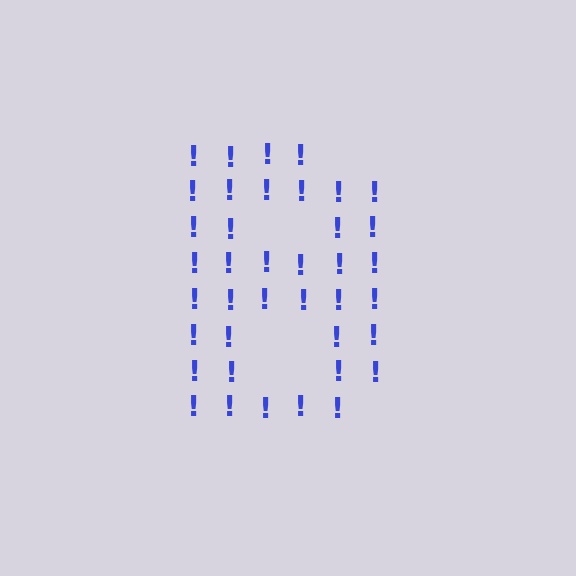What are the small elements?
The small elements are exclamation marks.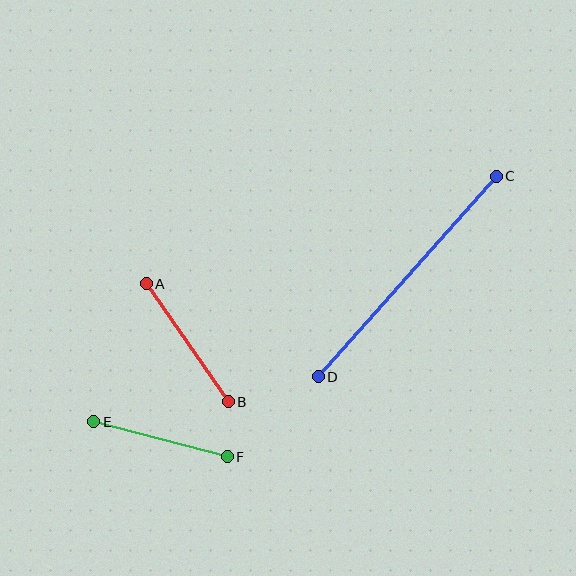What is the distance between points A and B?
The distance is approximately 144 pixels.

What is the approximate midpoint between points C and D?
The midpoint is at approximately (407, 276) pixels.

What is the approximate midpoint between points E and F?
The midpoint is at approximately (160, 439) pixels.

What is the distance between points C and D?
The distance is approximately 268 pixels.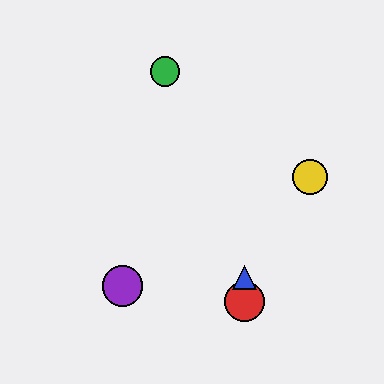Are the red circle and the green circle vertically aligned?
No, the red circle is at x≈245 and the green circle is at x≈165.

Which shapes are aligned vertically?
The red circle, the blue triangle are aligned vertically.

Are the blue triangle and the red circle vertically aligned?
Yes, both are at x≈245.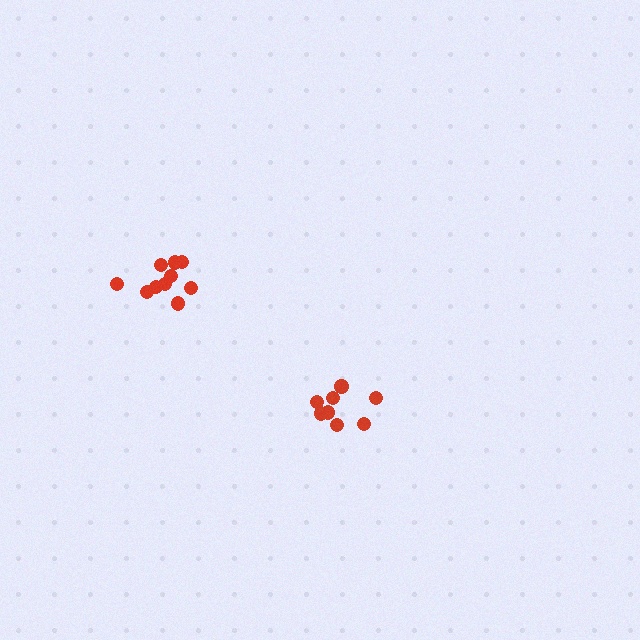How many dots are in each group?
Group 1: 8 dots, Group 2: 10 dots (18 total).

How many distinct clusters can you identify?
There are 2 distinct clusters.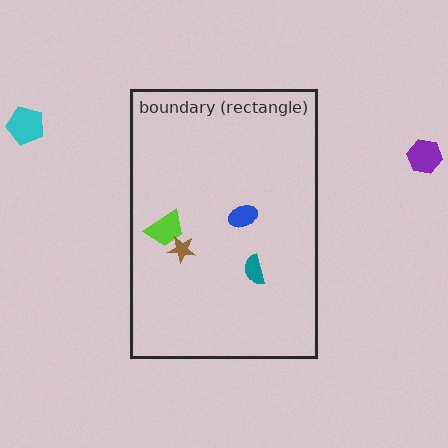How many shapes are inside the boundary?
4 inside, 2 outside.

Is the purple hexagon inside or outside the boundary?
Outside.